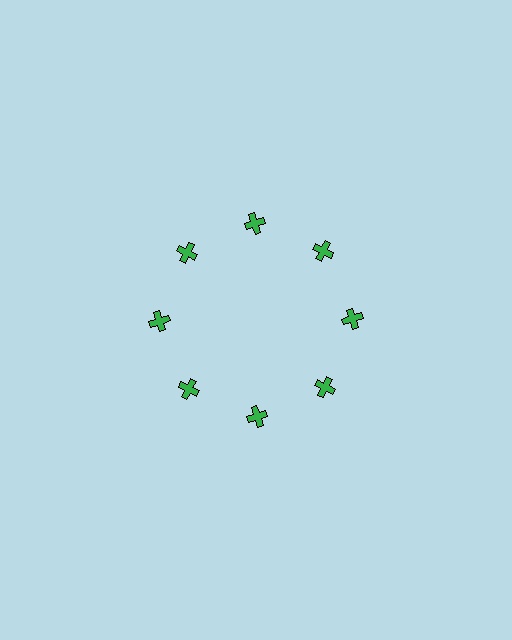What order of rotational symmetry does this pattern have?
This pattern has 8-fold rotational symmetry.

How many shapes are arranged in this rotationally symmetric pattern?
There are 8 shapes, arranged in 8 groups of 1.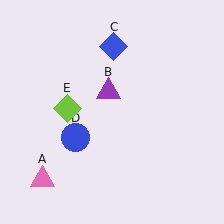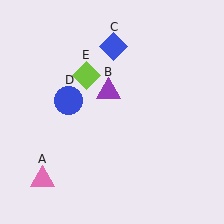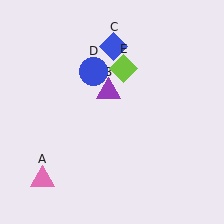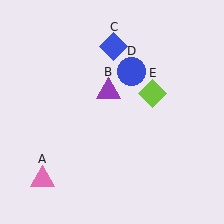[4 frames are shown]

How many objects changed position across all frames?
2 objects changed position: blue circle (object D), lime diamond (object E).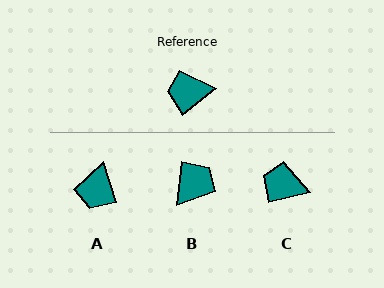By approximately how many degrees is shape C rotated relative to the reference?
Approximately 24 degrees clockwise.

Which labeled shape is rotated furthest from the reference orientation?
B, about 134 degrees away.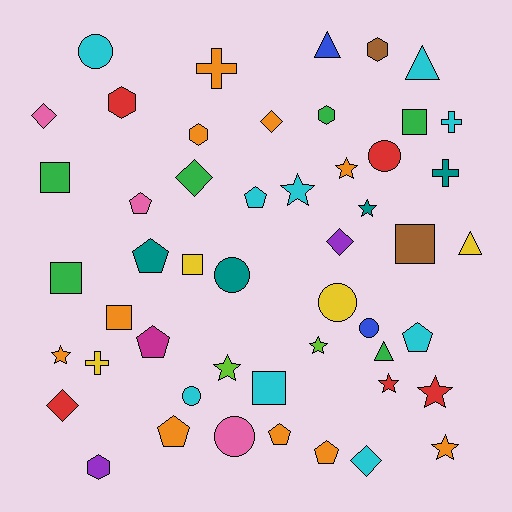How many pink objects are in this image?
There are 3 pink objects.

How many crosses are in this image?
There are 4 crosses.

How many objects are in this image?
There are 50 objects.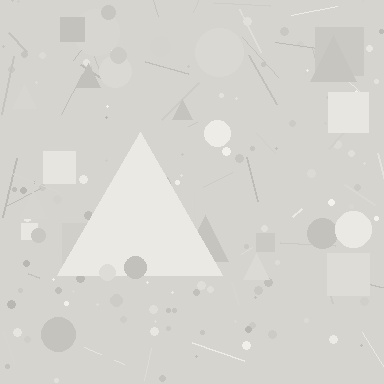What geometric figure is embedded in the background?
A triangle is embedded in the background.